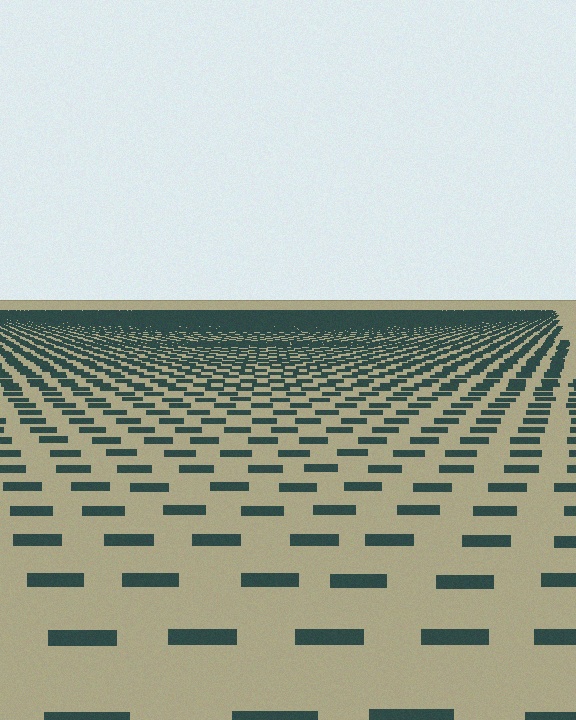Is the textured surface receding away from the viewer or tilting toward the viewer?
The surface is receding away from the viewer. Texture elements get smaller and denser toward the top.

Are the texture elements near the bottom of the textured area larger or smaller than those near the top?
Larger. Near the bottom, elements are closer to the viewer and appear at a bigger on-screen size.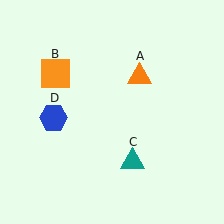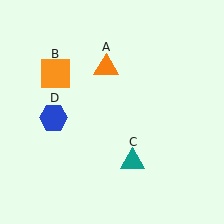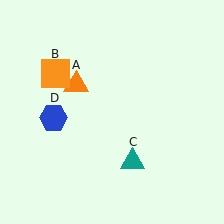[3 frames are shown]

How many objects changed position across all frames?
1 object changed position: orange triangle (object A).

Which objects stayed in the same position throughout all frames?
Orange square (object B) and teal triangle (object C) and blue hexagon (object D) remained stationary.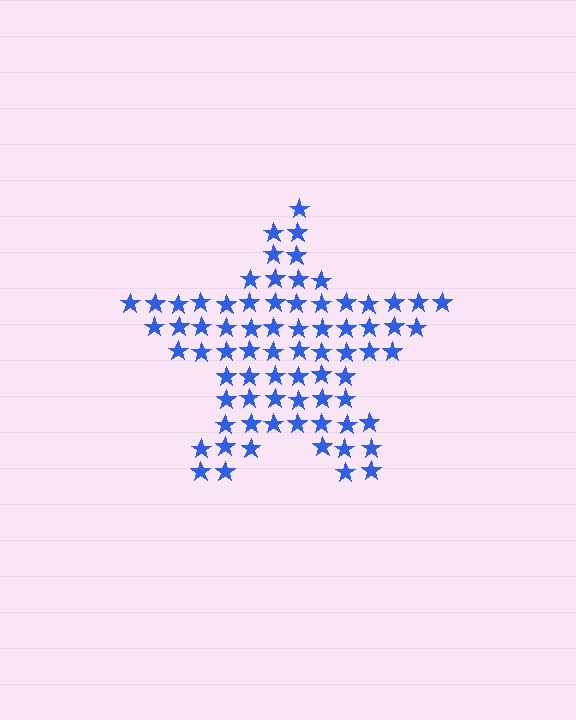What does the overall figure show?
The overall figure shows a star.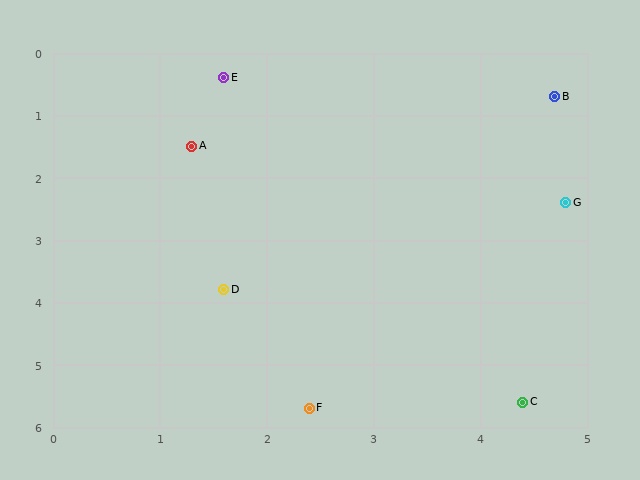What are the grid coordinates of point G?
Point G is at approximately (4.8, 2.4).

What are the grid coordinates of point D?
Point D is at approximately (1.6, 3.8).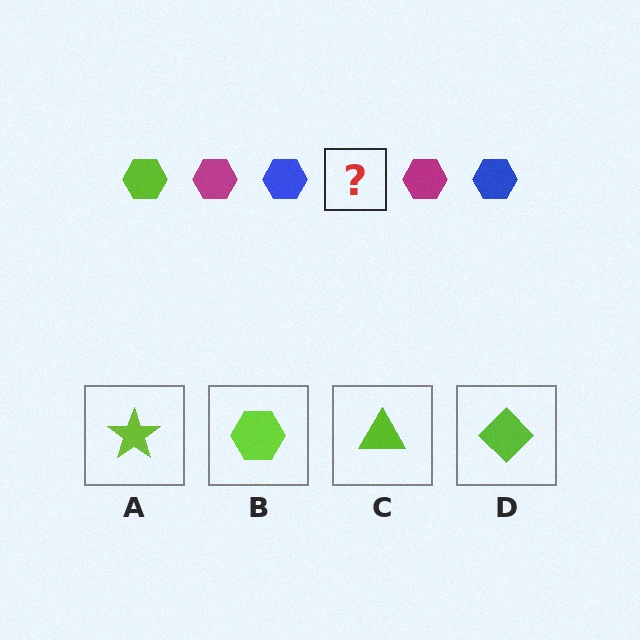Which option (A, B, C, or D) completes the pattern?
B.